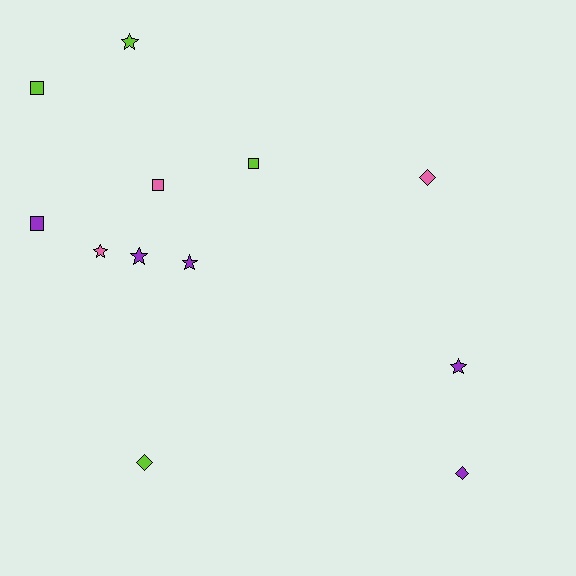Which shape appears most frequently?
Star, with 5 objects.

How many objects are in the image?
There are 12 objects.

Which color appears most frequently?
Purple, with 5 objects.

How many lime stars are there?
There is 1 lime star.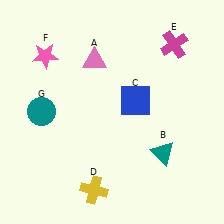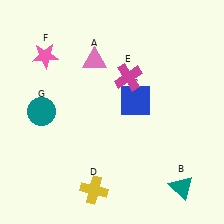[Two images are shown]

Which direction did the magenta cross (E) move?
The magenta cross (E) moved left.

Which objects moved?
The objects that moved are: the teal triangle (B), the magenta cross (E).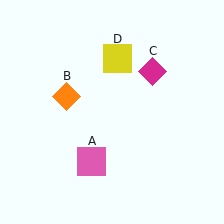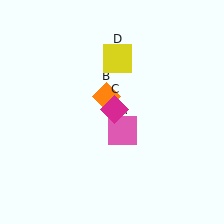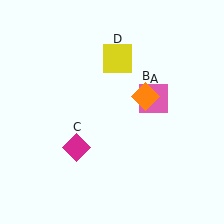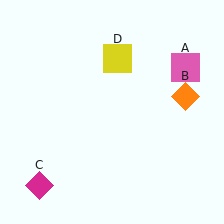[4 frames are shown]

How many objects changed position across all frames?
3 objects changed position: pink square (object A), orange diamond (object B), magenta diamond (object C).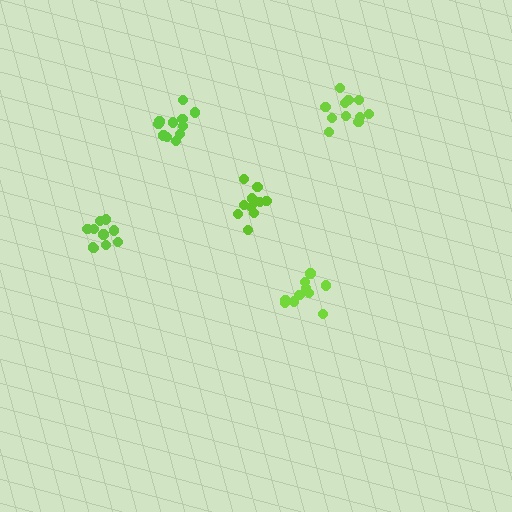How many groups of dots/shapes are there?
There are 5 groups.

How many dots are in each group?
Group 1: 10 dots, Group 2: 11 dots, Group 3: 12 dots, Group 4: 10 dots, Group 5: 12 dots (55 total).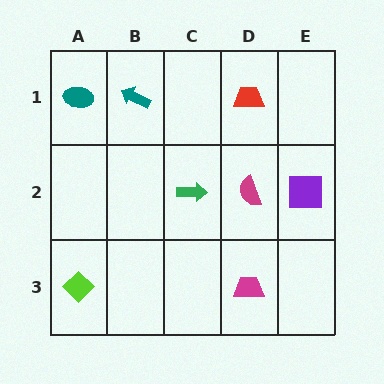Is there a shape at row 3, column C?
No, that cell is empty.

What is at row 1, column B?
A teal arrow.